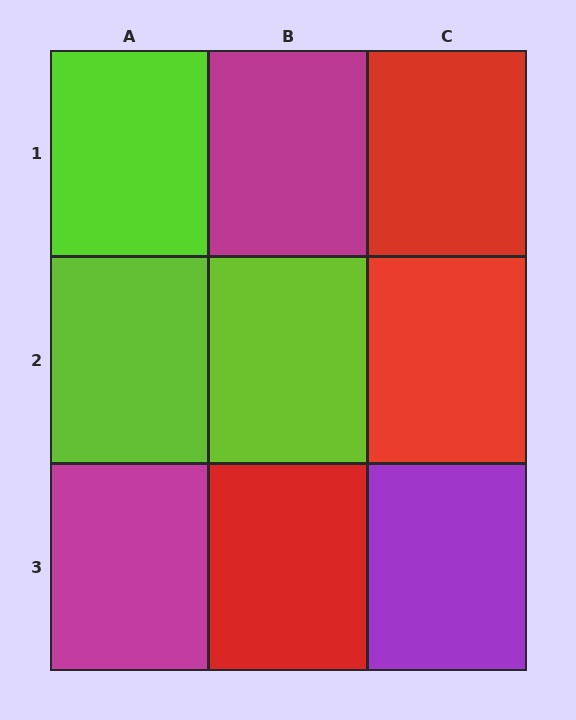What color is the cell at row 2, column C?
Red.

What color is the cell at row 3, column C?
Purple.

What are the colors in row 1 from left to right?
Lime, magenta, red.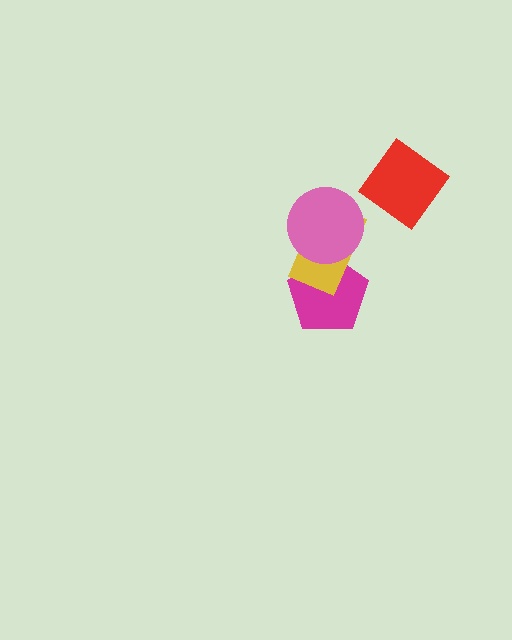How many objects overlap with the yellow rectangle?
2 objects overlap with the yellow rectangle.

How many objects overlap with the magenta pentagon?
2 objects overlap with the magenta pentagon.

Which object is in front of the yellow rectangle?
The pink circle is in front of the yellow rectangle.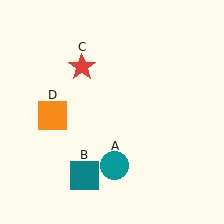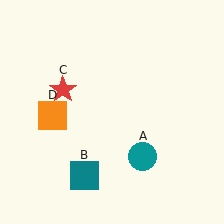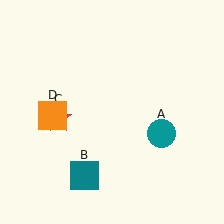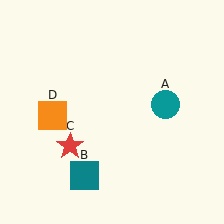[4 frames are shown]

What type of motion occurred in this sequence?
The teal circle (object A), red star (object C) rotated counterclockwise around the center of the scene.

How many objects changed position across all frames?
2 objects changed position: teal circle (object A), red star (object C).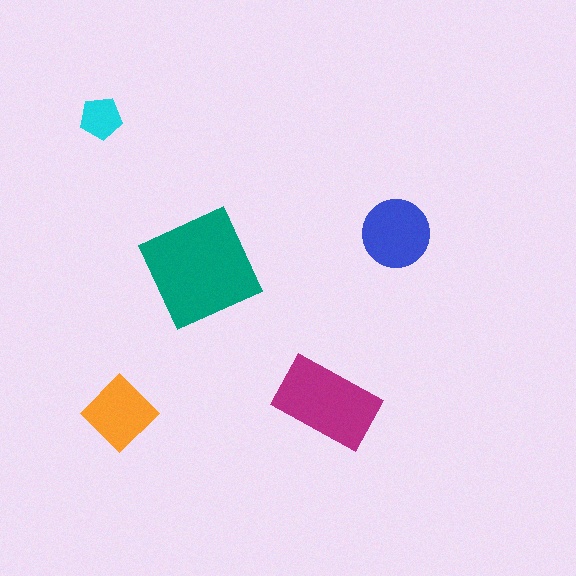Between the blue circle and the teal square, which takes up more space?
The teal square.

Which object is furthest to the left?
The cyan pentagon is leftmost.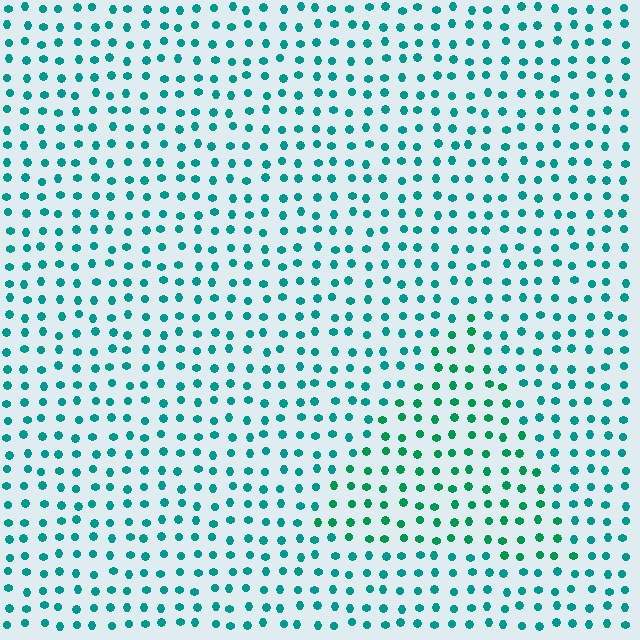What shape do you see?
I see a triangle.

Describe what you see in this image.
The image is filled with small teal elements in a uniform arrangement. A triangle-shaped region is visible where the elements are tinted to a slightly different hue, forming a subtle color boundary.